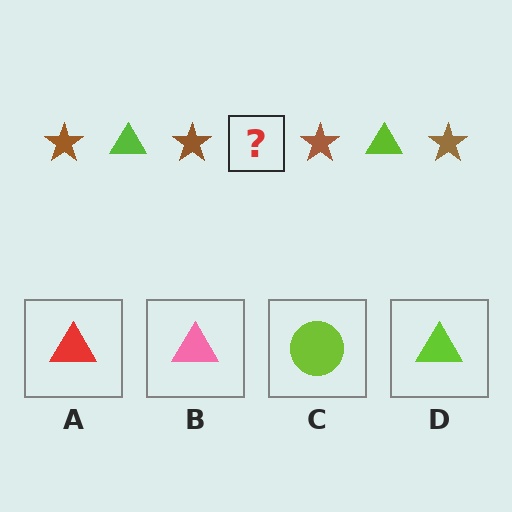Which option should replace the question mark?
Option D.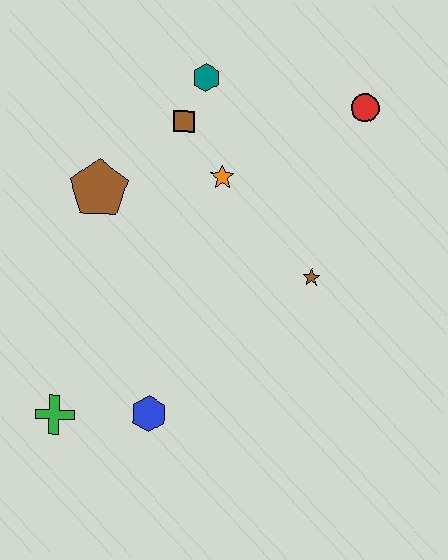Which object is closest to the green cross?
The blue hexagon is closest to the green cross.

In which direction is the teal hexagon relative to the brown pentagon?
The teal hexagon is above the brown pentagon.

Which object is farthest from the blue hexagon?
The red circle is farthest from the blue hexagon.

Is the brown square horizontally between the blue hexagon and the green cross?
No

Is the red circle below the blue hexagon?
No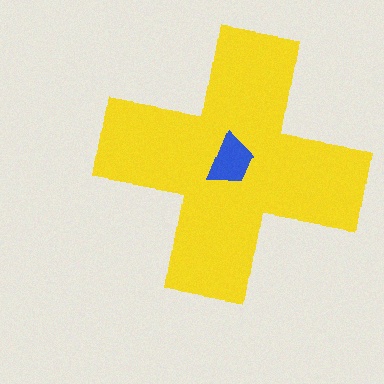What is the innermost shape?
The blue trapezoid.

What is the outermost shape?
The yellow cross.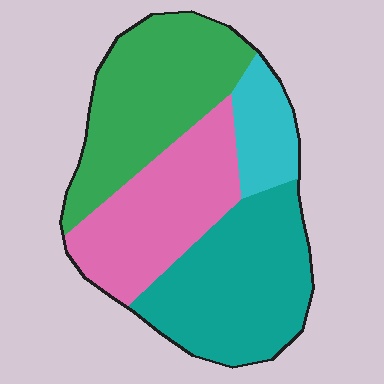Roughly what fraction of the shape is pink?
Pink takes up about one quarter (1/4) of the shape.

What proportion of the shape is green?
Green covers 31% of the shape.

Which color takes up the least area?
Cyan, at roughly 10%.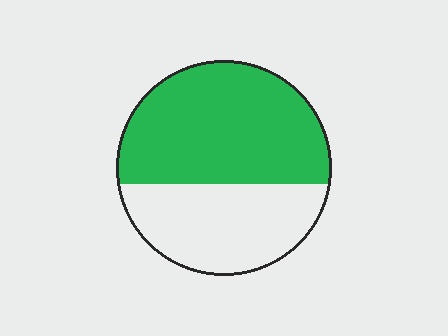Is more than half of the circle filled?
Yes.